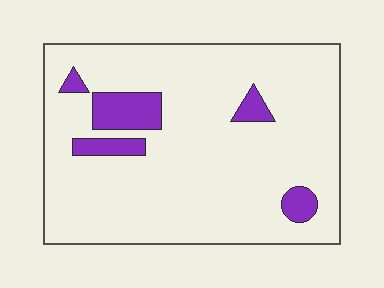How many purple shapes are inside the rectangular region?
5.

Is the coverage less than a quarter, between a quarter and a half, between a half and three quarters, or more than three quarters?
Less than a quarter.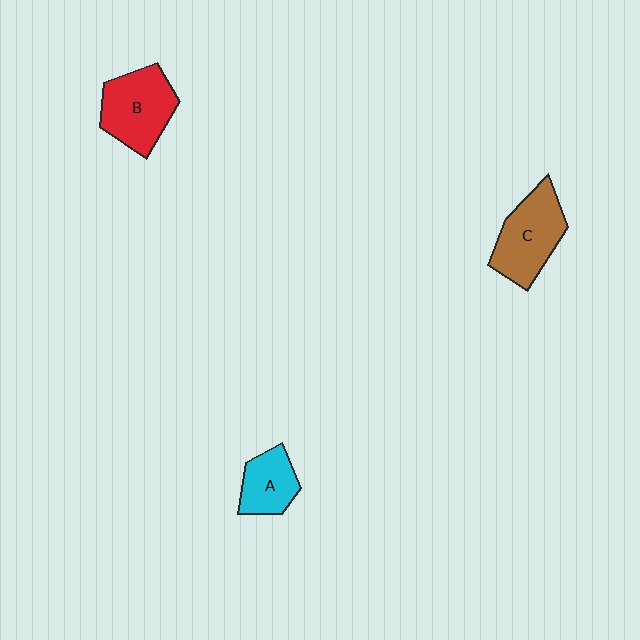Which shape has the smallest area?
Shape A (cyan).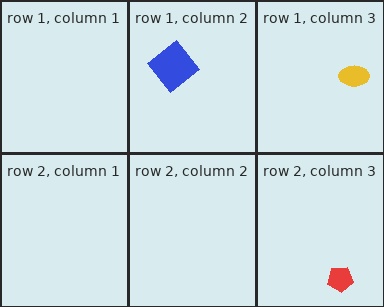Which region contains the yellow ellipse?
The row 1, column 3 region.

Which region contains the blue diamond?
The row 1, column 2 region.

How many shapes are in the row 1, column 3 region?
1.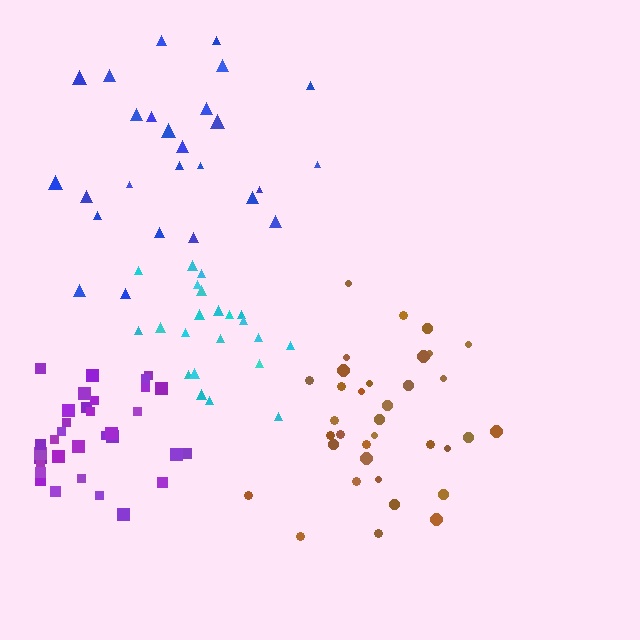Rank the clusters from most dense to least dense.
purple, brown, cyan, blue.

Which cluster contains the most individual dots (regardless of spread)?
Brown (35).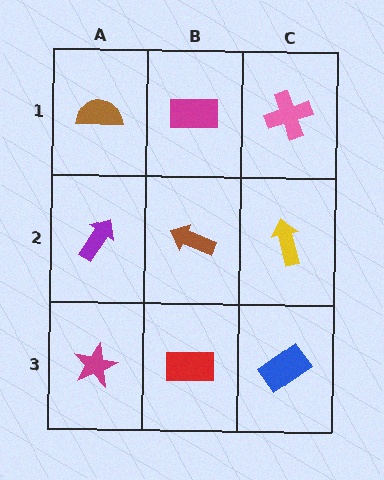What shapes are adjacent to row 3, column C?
A yellow arrow (row 2, column C), a red rectangle (row 3, column B).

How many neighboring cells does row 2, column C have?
3.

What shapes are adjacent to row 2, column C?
A pink cross (row 1, column C), a blue rectangle (row 3, column C), a brown arrow (row 2, column B).